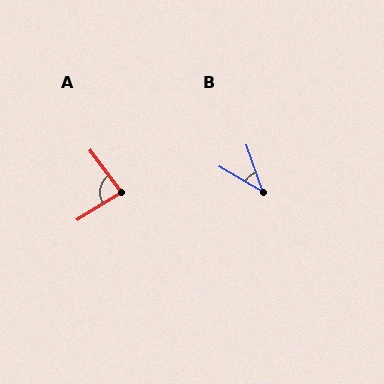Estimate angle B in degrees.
Approximately 40 degrees.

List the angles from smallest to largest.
B (40°), A (85°).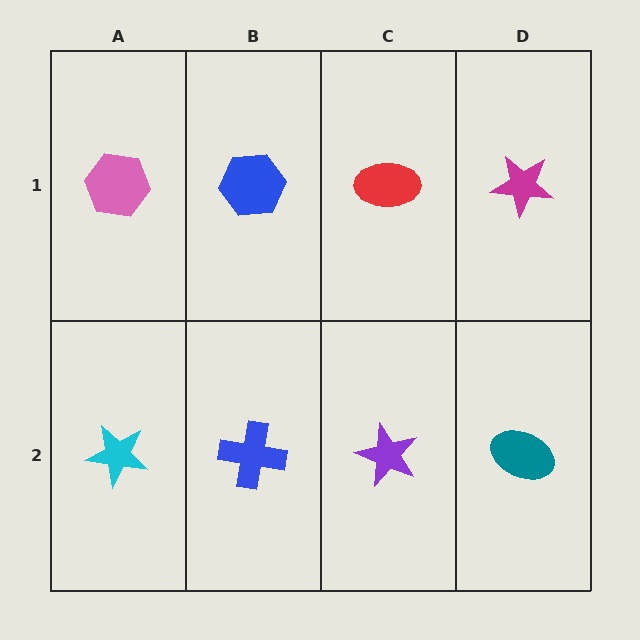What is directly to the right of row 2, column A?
A blue cross.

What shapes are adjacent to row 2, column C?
A red ellipse (row 1, column C), a blue cross (row 2, column B), a teal ellipse (row 2, column D).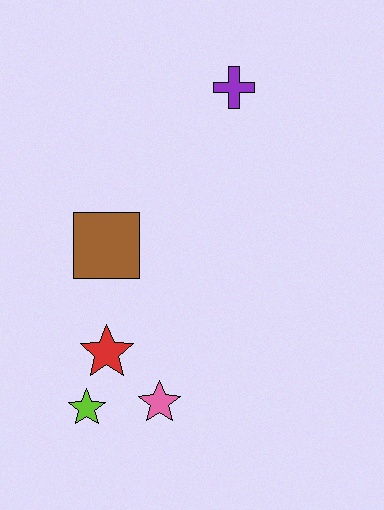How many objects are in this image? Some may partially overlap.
There are 5 objects.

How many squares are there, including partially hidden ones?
There is 1 square.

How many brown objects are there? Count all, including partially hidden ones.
There is 1 brown object.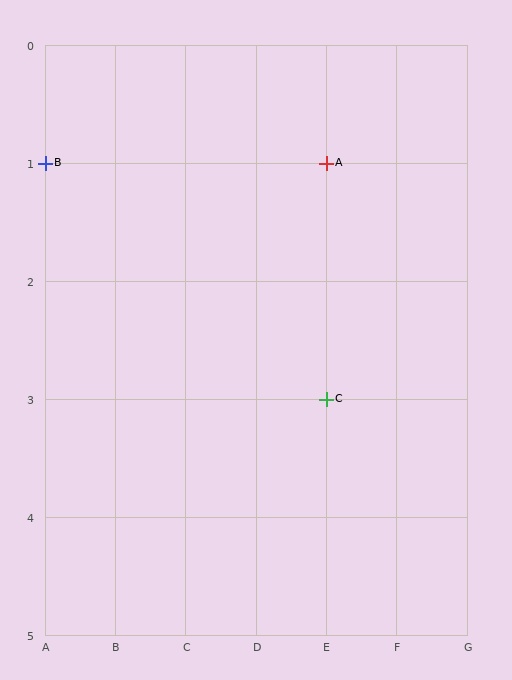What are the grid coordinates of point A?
Point A is at grid coordinates (E, 1).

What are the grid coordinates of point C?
Point C is at grid coordinates (E, 3).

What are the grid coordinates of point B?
Point B is at grid coordinates (A, 1).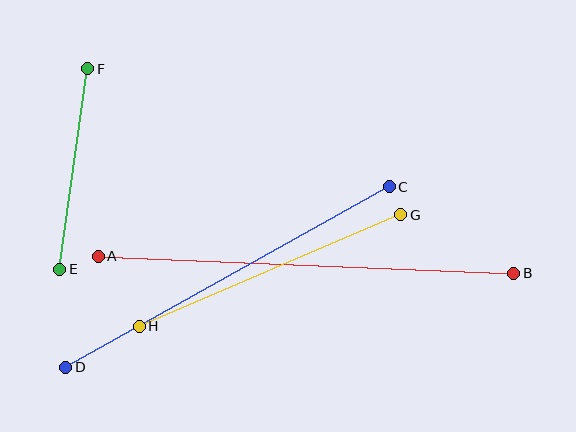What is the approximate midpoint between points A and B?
The midpoint is at approximately (306, 265) pixels.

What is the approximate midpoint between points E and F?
The midpoint is at approximately (74, 169) pixels.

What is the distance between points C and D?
The distance is approximately 370 pixels.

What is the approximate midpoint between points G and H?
The midpoint is at approximately (270, 270) pixels.